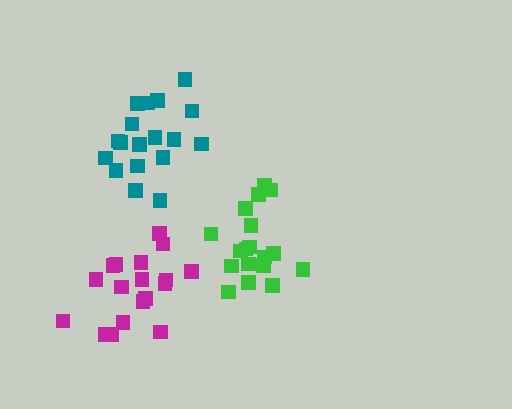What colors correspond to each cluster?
The clusters are colored: green, teal, magenta.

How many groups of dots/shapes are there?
There are 3 groups.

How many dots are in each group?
Group 1: 18 dots, Group 2: 18 dots, Group 3: 18 dots (54 total).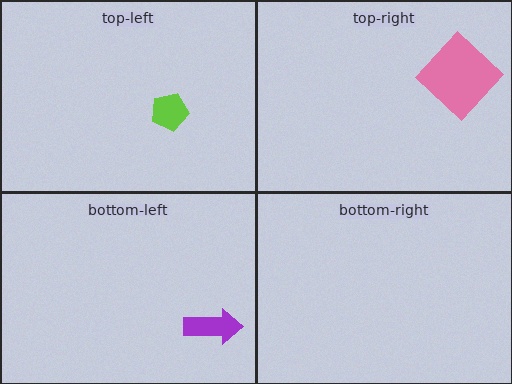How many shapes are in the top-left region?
1.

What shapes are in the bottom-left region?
The purple arrow.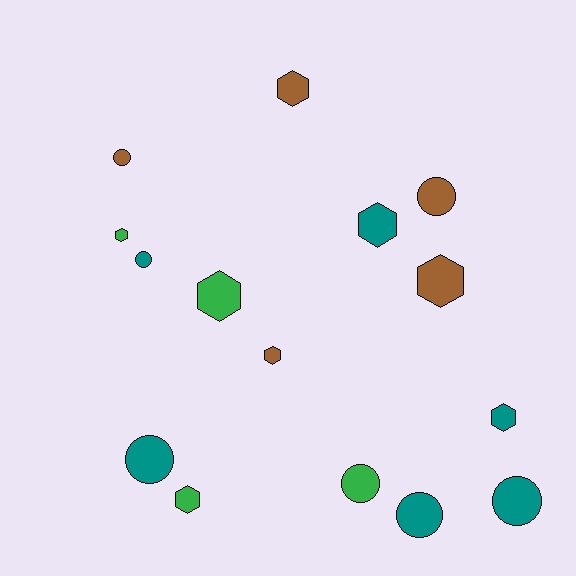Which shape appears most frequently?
Hexagon, with 8 objects.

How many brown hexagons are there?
There are 3 brown hexagons.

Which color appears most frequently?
Teal, with 6 objects.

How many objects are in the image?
There are 15 objects.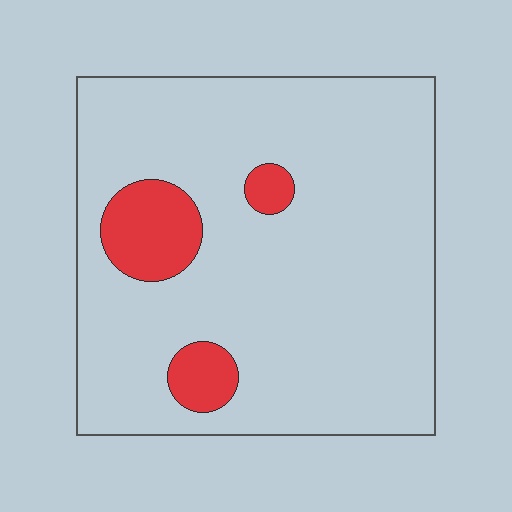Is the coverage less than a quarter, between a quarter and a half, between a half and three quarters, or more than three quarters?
Less than a quarter.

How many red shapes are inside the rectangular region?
3.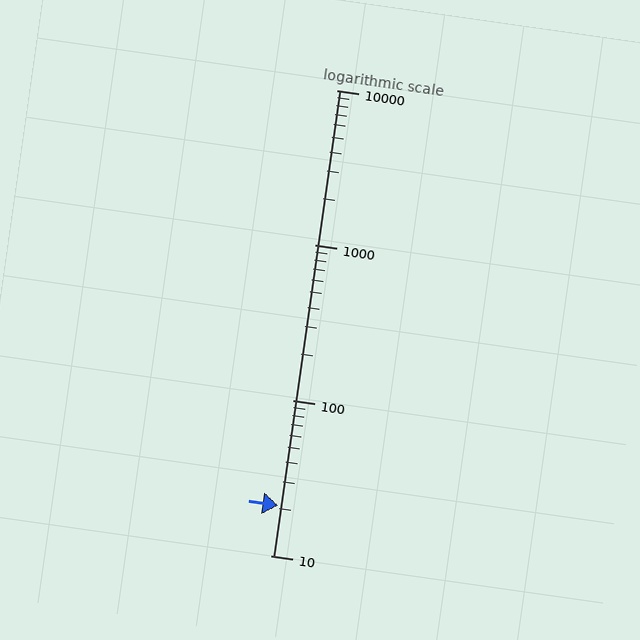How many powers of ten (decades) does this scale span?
The scale spans 3 decades, from 10 to 10000.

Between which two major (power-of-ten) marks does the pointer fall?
The pointer is between 10 and 100.